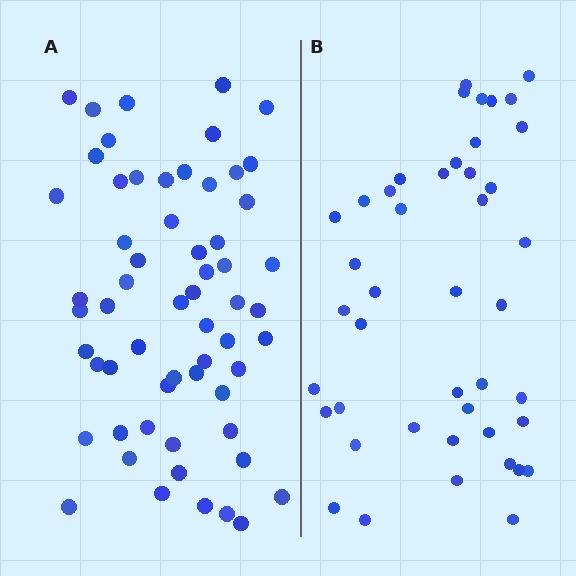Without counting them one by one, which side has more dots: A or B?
Region A (the left region) has more dots.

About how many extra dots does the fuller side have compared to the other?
Region A has approximately 15 more dots than region B.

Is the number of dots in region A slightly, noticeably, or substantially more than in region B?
Region A has noticeably more, but not dramatically so. The ratio is roughly 1.4 to 1.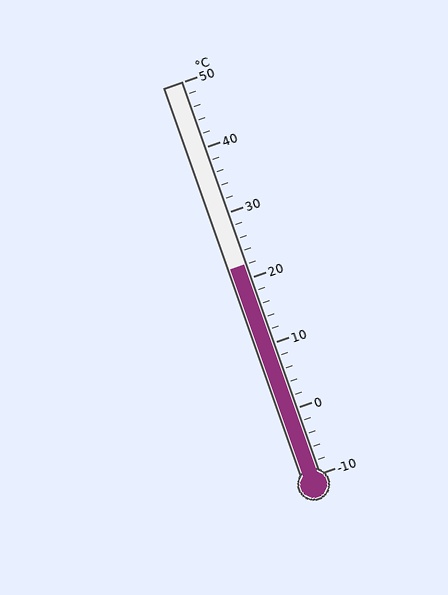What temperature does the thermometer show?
The thermometer shows approximately 22°C.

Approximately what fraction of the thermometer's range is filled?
The thermometer is filled to approximately 55% of its range.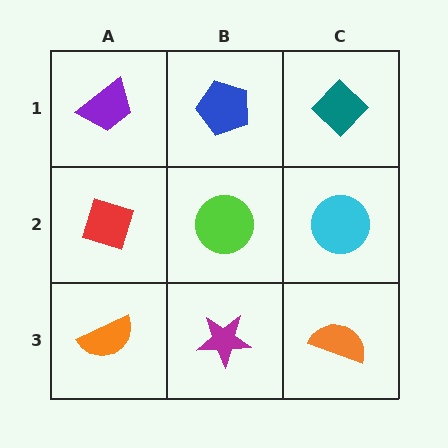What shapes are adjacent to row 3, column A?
A red diamond (row 2, column A), a magenta star (row 3, column B).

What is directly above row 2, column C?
A teal diamond.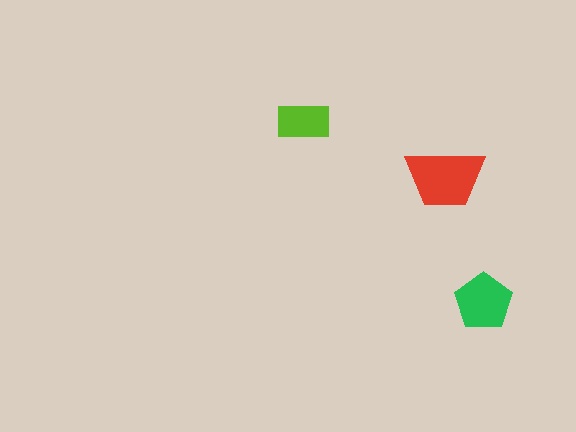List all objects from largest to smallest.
The red trapezoid, the green pentagon, the lime rectangle.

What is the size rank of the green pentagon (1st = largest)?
2nd.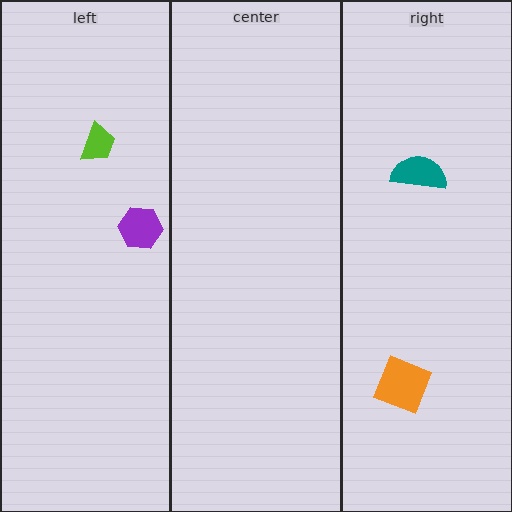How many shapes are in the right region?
2.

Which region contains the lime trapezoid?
The left region.